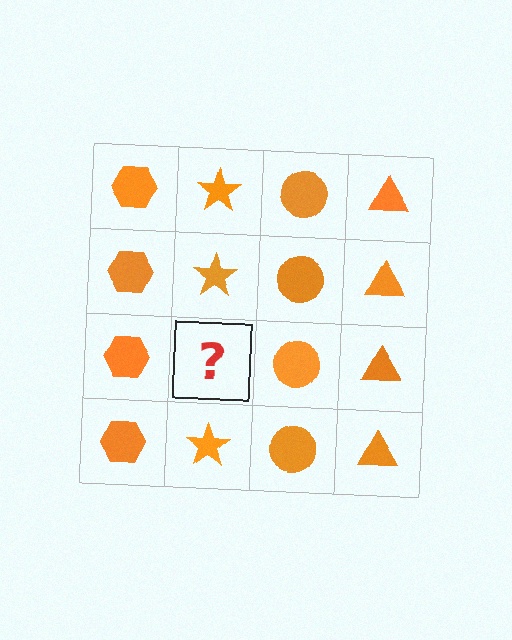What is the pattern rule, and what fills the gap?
The rule is that each column has a consistent shape. The gap should be filled with an orange star.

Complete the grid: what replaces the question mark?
The question mark should be replaced with an orange star.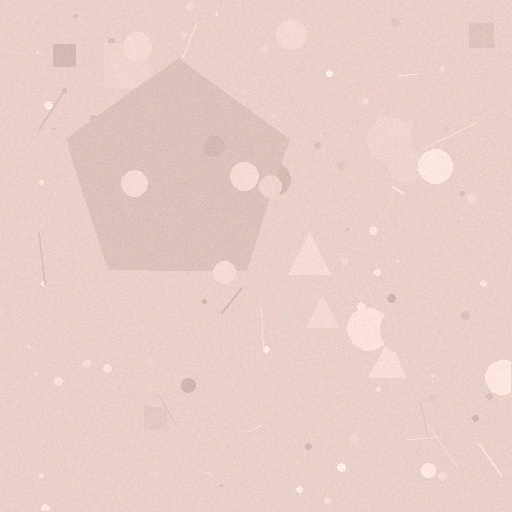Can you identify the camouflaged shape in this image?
The camouflaged shape is a pentagon.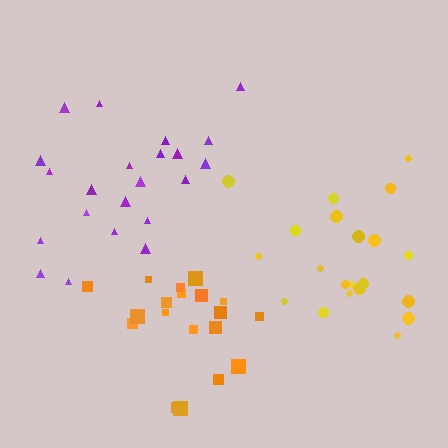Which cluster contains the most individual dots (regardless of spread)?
Purple (22).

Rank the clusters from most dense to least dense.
orange, yellow, purple.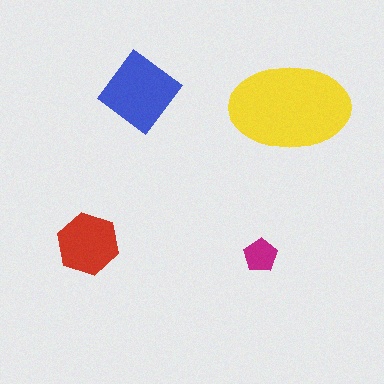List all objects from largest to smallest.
The yellow ellipse, the blue diamond, the red hexagon, the magenta pentagon.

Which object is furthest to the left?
The red hexagon is leftmost.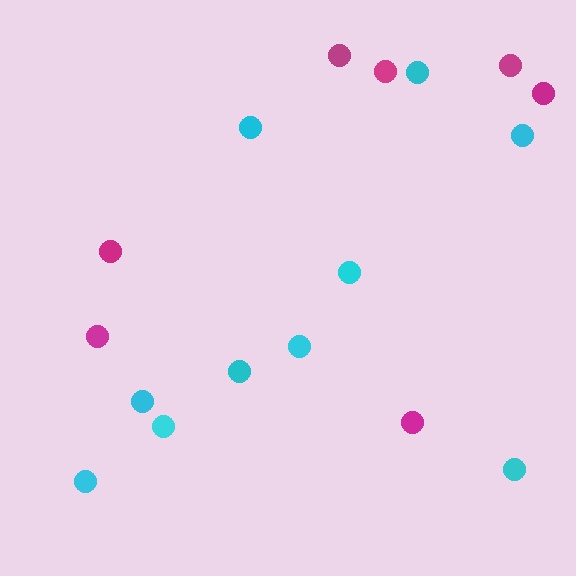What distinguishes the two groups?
There are 2 groups: one group of cyan circles (10) and one group of magenta circles (7).